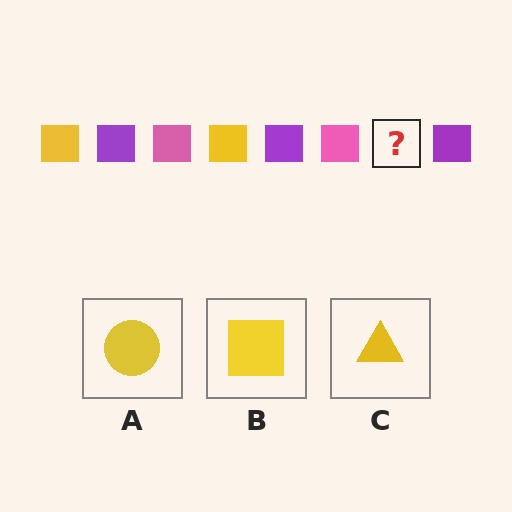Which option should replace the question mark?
Option B.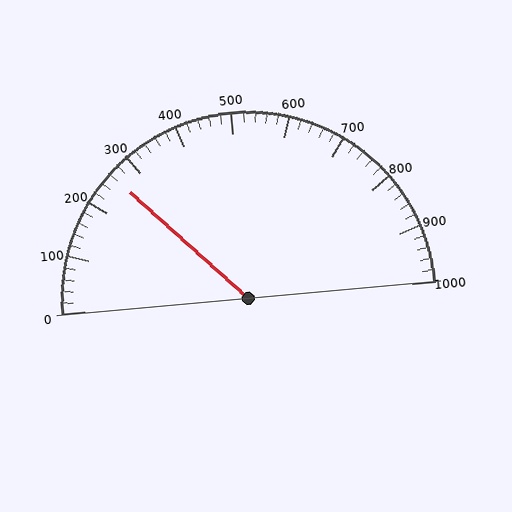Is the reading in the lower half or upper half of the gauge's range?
The reading is in the lower half of the range (0 to 1000).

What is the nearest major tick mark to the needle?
The nearest major tick mark is 300.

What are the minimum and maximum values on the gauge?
The gauge ranges from 0 to 1000.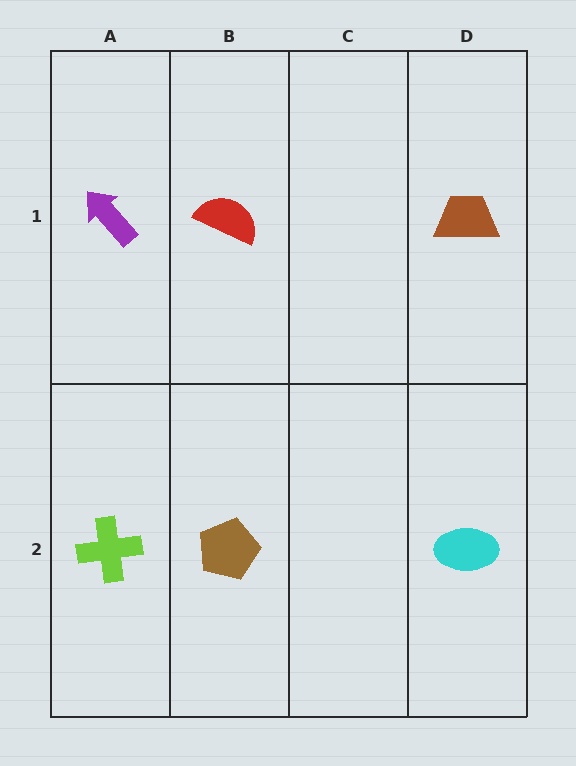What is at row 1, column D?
A brown trapezoid.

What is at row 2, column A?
A lime cross.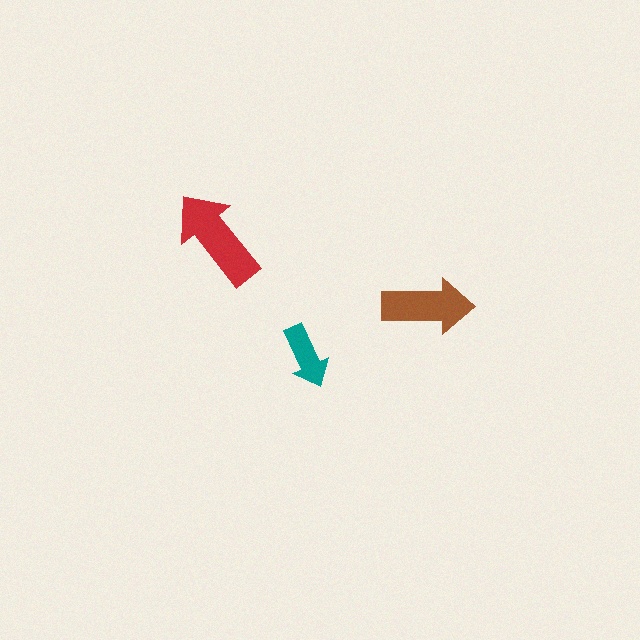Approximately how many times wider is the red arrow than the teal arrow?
About 1.5 times wider.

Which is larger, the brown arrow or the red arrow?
The red one.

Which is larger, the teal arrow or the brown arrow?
The brown one.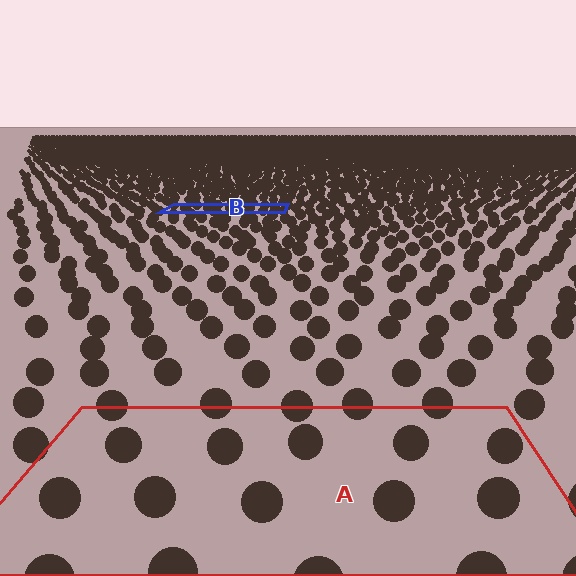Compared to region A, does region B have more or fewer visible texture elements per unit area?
Region B has more texture elements per unit area — they are packed more densely because it is farther away.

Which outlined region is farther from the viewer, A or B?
Region B is farther from the viewer — the texture elements inside it appear smaller and more densely packed.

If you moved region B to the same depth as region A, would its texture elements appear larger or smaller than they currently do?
They would appear larger. At a closer depth, the same texture elements are projected at a bigger on-screen size.